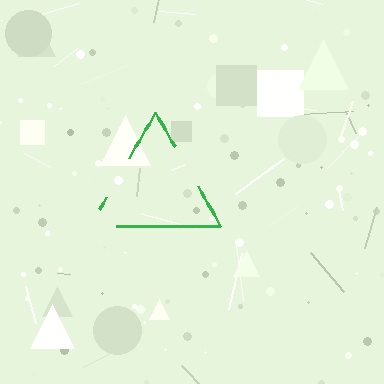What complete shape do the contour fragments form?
The contour fragments form a triangle.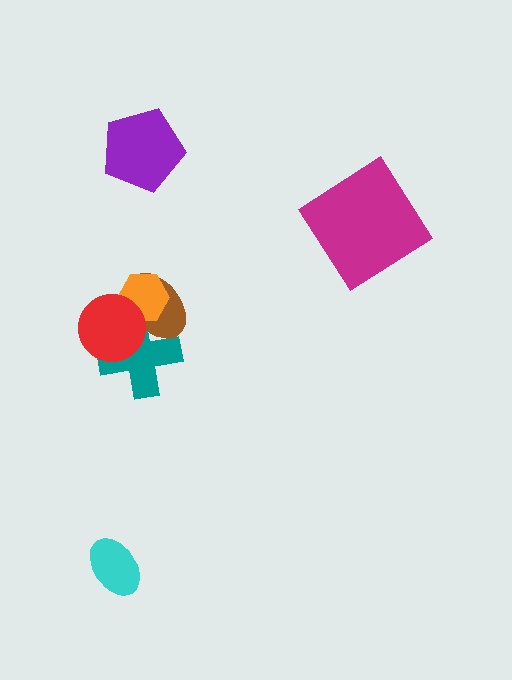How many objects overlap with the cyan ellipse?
0 objects overlap with the cyan ellipse.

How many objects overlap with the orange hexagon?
3 objects overlap with the orange hexagon.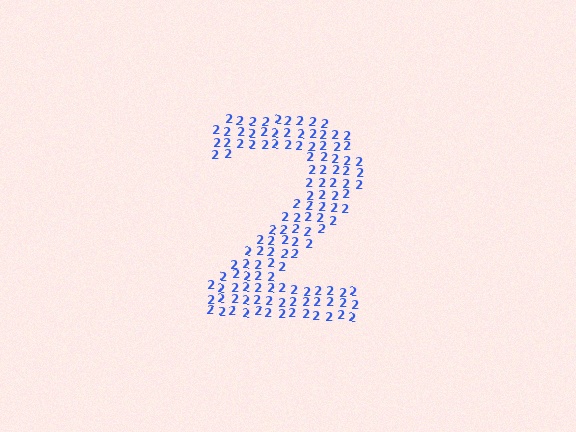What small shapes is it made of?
It is made of small digit 2's.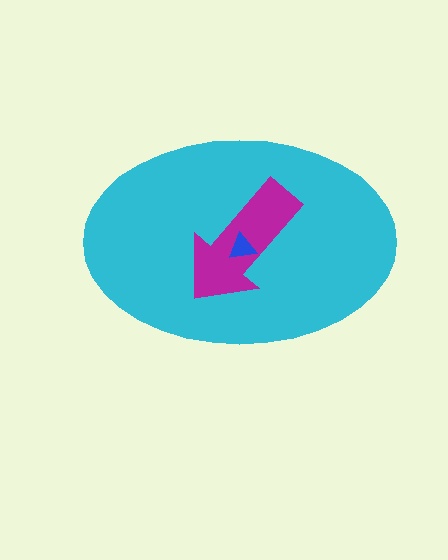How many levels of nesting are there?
3.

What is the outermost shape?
The cyan ellipse.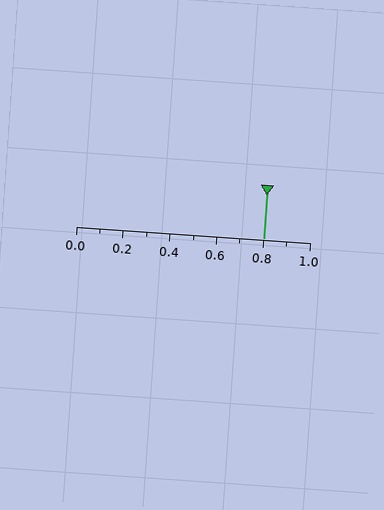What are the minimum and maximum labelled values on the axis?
The axis runs from 0.0 to 1.0.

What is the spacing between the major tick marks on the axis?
The major ticks are spaced 0.2 apart.